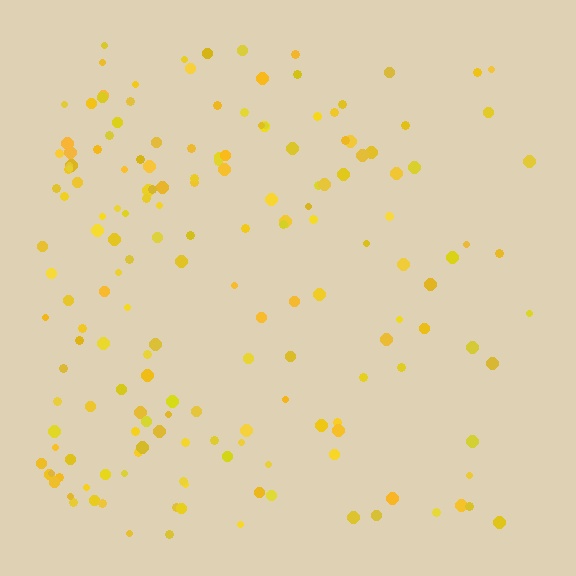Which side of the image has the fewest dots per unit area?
The right.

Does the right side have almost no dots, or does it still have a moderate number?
Still a moderate number, just noticeably fewer than the left.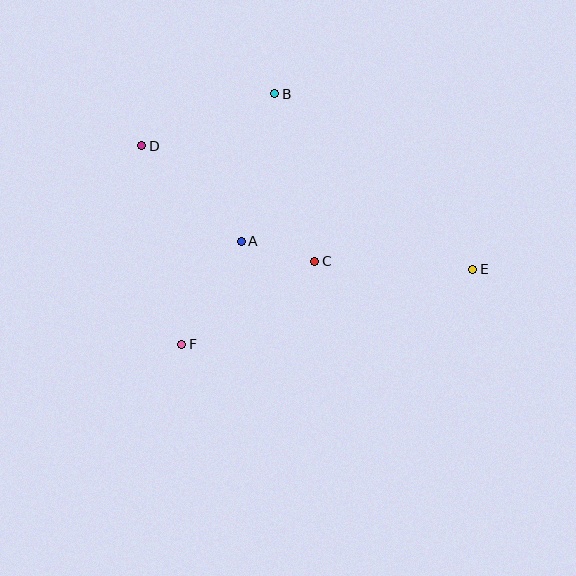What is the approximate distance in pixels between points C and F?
The distance between C and F is approximately 157 pixels.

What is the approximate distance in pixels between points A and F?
The distance between A and F is approximately 119 pixels.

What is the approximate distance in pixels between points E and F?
The distance between E and F is approximately 301 pixels.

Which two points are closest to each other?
Points A and C are closest to each other.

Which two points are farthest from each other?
Points D and E are farthest from each other.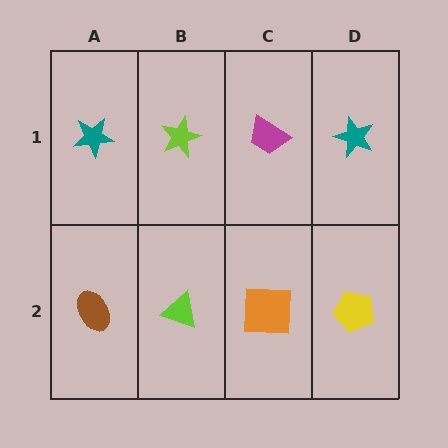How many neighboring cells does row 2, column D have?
2.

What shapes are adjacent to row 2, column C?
A magenta trapezoid (row 1, column C), a lime triangle (row 2, column B), a yellow pentagon (row 2, column D).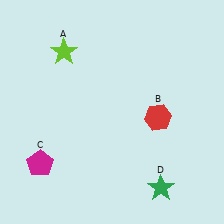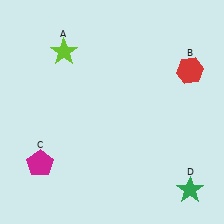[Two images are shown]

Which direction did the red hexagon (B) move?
The red hexagon (B) moved up.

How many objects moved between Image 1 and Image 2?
2 objects moved between the two images.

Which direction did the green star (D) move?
The green star (D) moved right.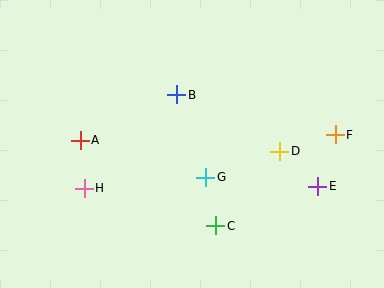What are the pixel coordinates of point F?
Point F is at (335, 135).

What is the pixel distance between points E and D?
The distance between E and D is 51 pixels.